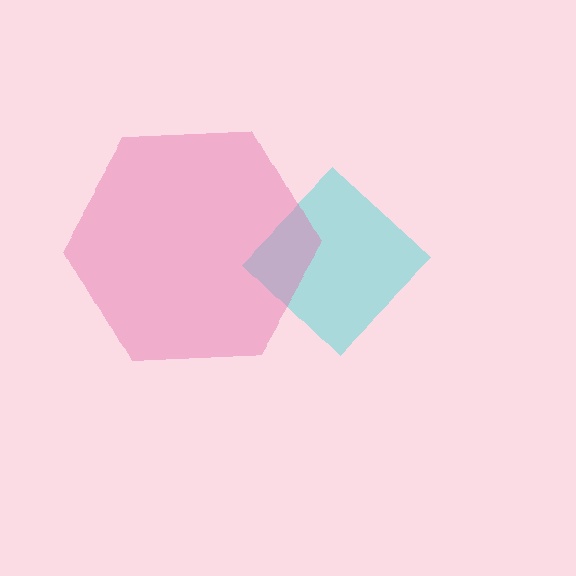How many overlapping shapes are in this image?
There are 2 overlapping shapes in the image.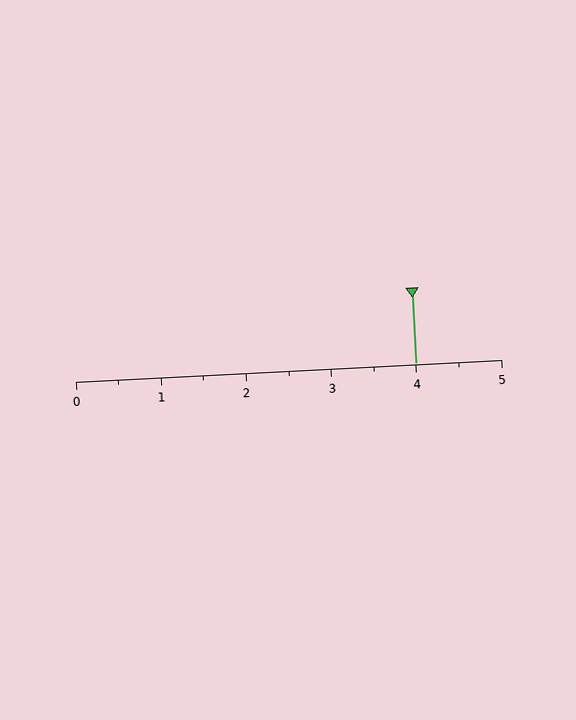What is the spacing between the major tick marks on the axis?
The major ticks are spaced 1 apart.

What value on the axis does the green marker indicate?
The marker indicates approximately 4.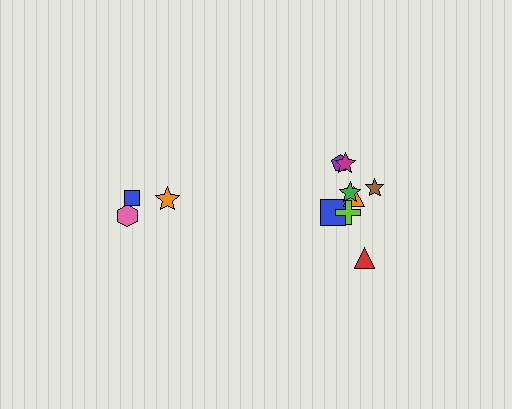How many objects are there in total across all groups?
There are 11 objects.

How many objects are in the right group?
There are 8 objects.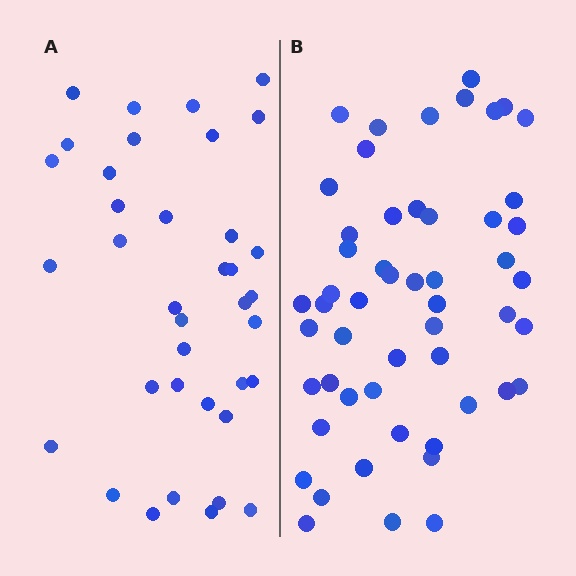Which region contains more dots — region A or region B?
Region B (the right region) has more dots.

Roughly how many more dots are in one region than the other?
Region B has approximately 15 more dots than region A.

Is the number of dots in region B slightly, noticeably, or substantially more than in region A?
Region B has noticeably more, but not dramatically so. The ratio is roughly 1.4 to 1.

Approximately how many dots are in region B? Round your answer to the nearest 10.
About 50 dots. (The exact count is 53, which rounds to 50.)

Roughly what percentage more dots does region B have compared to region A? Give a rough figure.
About 45% more.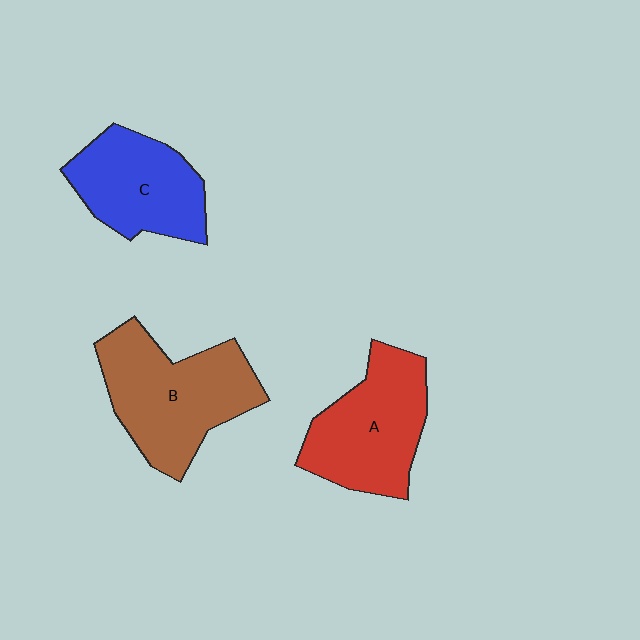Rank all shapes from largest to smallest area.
From largest to smallest: B (brown), A (red), C (blue).